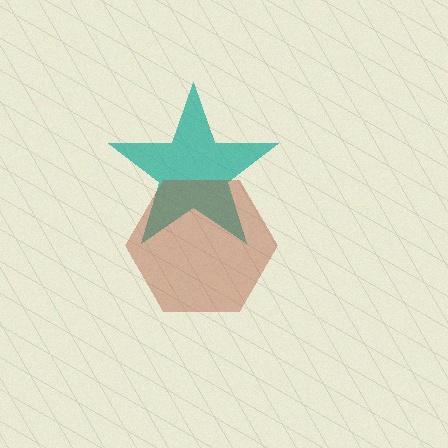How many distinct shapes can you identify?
There are 2 distinct shapes: a teal star, a brown hexagon.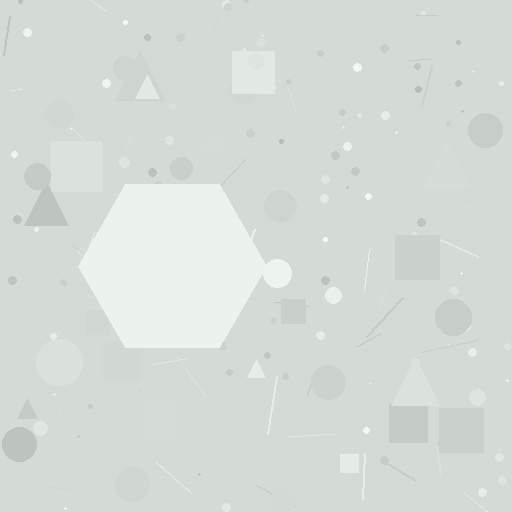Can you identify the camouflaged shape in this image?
The camouflaged shape is a hexagon.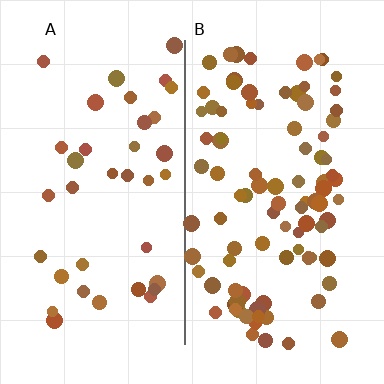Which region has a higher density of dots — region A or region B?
B (the right).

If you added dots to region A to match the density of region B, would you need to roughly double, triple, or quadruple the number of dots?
Approximately triple.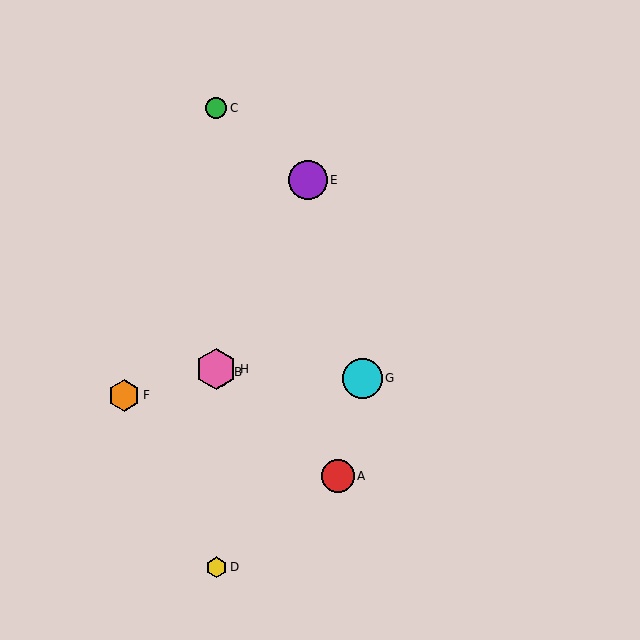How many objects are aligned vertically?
4 objects (B, C, D, H) are aligned vertically.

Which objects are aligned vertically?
Objects B, C, D, H are aligned vertically.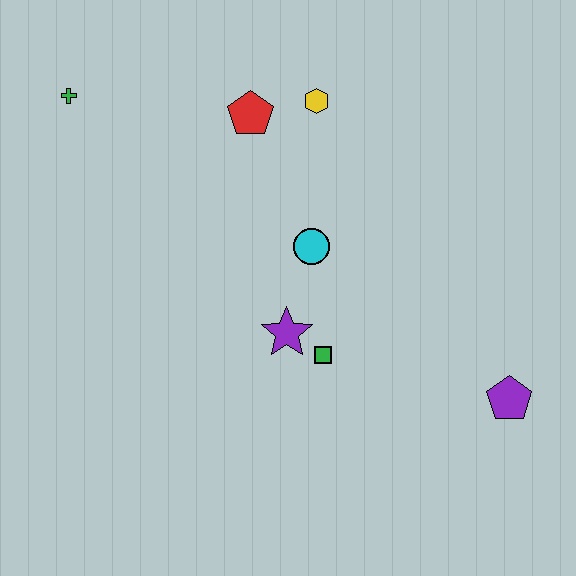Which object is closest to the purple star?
The green square is closest to the purple star.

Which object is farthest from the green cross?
The purple pentagon is farthest from the green cross.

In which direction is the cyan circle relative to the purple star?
The cyan circle is above the purple star.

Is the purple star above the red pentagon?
No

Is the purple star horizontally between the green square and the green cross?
Yes